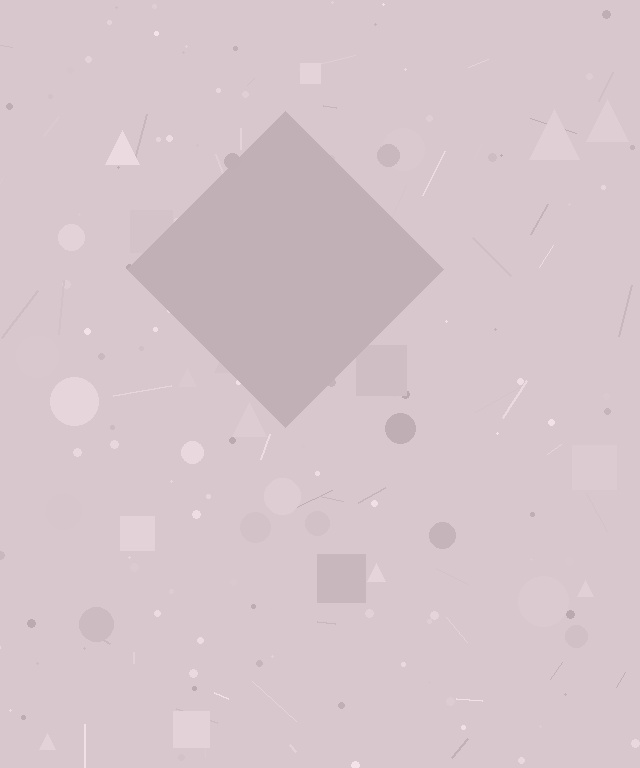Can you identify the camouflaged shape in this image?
The camouflaged shape is a diamond.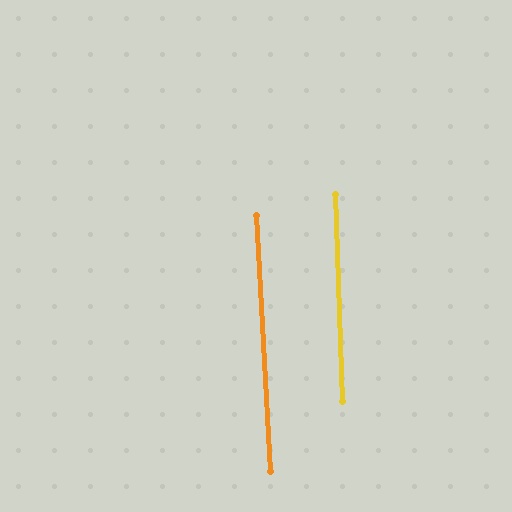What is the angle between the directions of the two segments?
Approximately 1 degree.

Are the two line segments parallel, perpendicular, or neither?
Parallel — their directions differ by only 1.4°.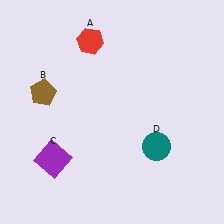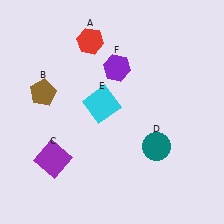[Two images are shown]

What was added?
A cyan square (E), a purple hexagon (F) were added in Image 2.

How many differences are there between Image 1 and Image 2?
There are 2 differences between the two images.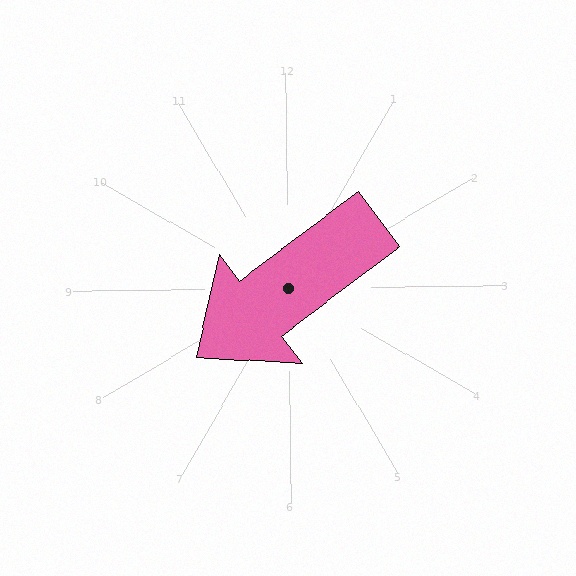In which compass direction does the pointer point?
Southwest.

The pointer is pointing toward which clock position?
Roughly 8 o'clock.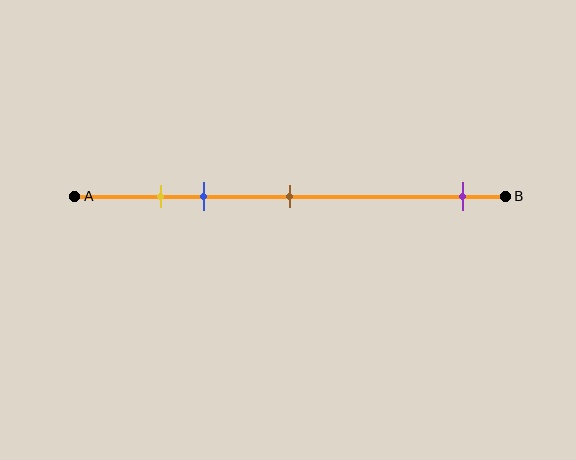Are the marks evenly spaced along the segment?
No, the marks are not evenly spaced.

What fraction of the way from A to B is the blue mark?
The blue mark is approximately 30% (0.3) of the way from A to B.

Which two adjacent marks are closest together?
The yellow and blue marks are the closest adjacent pair.